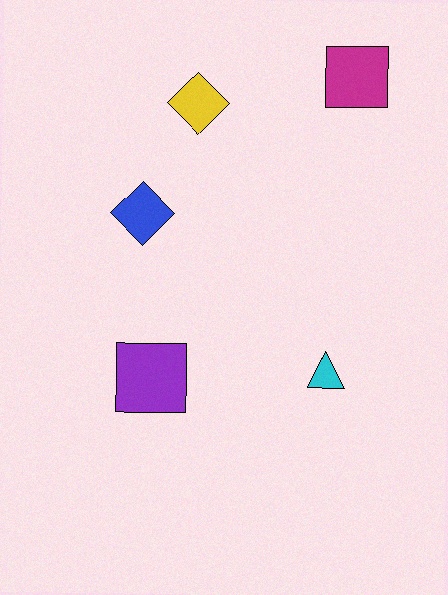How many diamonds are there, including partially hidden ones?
There are 2 diamonds.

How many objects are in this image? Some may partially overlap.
There are 5 objects.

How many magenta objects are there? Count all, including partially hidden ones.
There is 1 magenta object.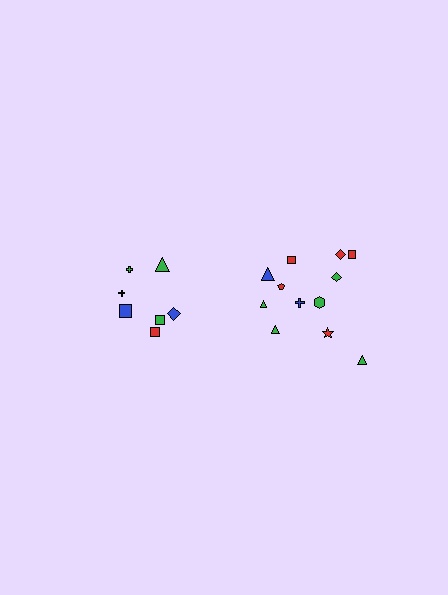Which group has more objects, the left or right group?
The right group.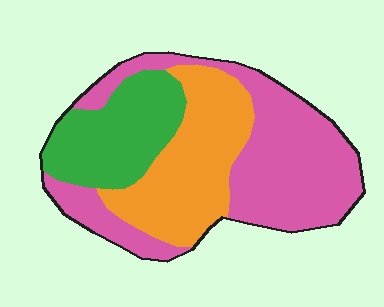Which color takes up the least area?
Green, at roughly 25%.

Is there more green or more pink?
Pink.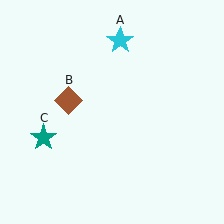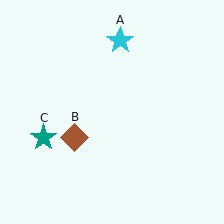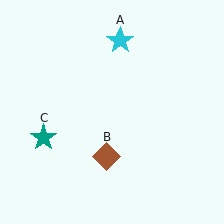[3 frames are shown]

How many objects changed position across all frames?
1 object changed position: brown diamond (object B).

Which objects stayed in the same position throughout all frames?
Cyan star (object A) and teal star (object C) remained stationary.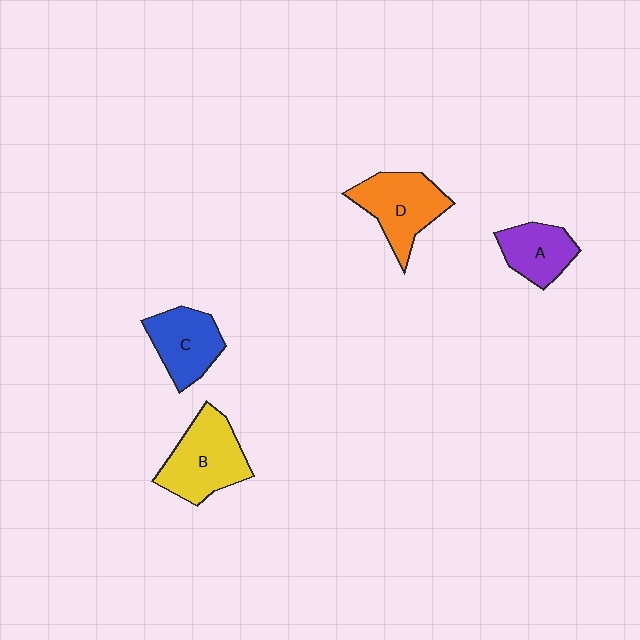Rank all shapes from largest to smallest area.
From largest to smallest: B (yellow), D (orange), C (blue), A (purple).